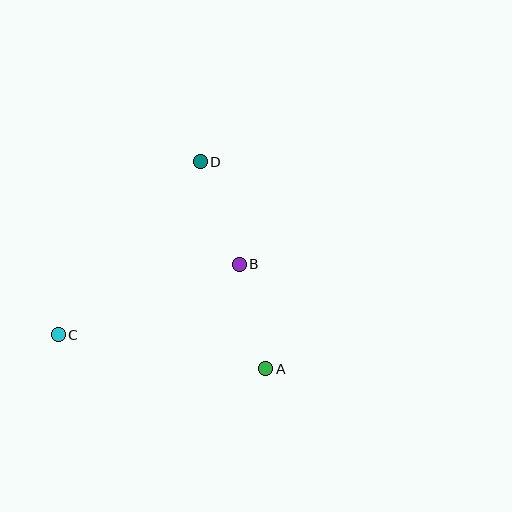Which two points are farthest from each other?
Points C and D are farthest from each other.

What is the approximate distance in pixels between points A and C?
The distance between A and C is approximately 210 pixels.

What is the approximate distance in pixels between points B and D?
The distance between B and D is approximately 110 pixels.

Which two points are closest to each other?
Points A and B are closest to each other.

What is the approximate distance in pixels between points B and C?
The distance between B and C is approximately 194 pixels.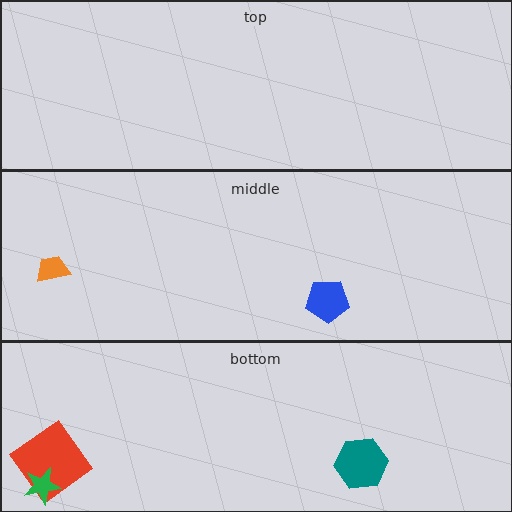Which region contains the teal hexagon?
The bottom region.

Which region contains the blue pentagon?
The middle region.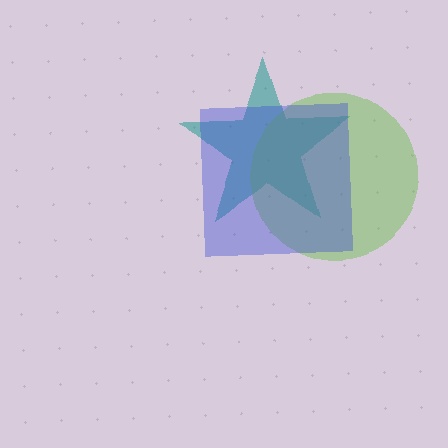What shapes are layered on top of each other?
The layered shapes are: a teal star, a lime circle, a blue square.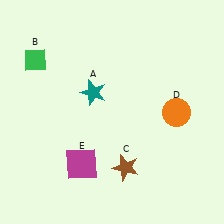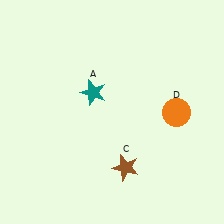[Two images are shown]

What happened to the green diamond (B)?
The green diamond (B) was removed in Image 2. It was in the top-left area of Image 1.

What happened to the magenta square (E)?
The magenta square (E) was removed in Image 2. It was in the bottom-left area of Image 1.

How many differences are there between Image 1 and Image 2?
There are 2 differences between the two images.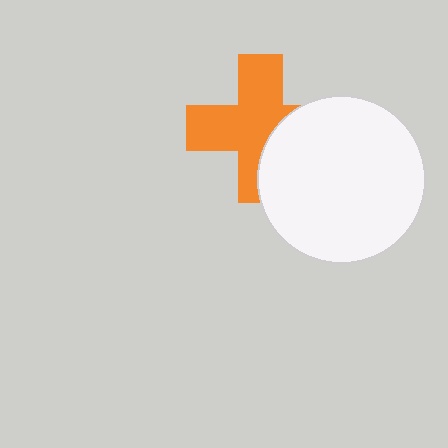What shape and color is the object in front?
The object in front is a white circle.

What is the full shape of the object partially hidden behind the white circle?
The partially hidden object is an orange cross.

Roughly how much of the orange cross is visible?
Most of it is visible (roughly 66%).